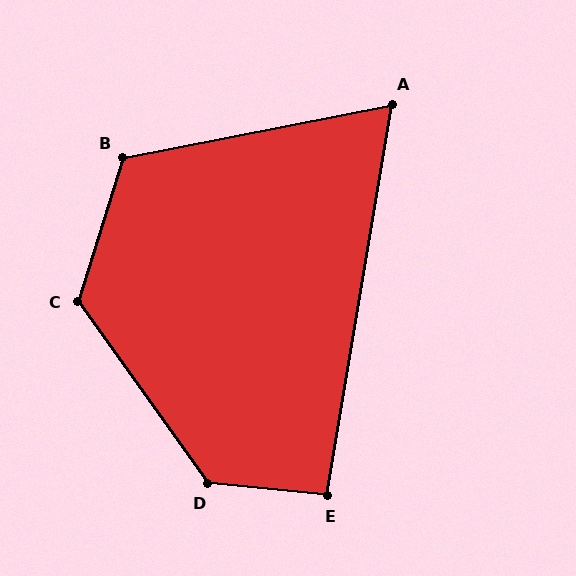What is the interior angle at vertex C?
Approximately 127 degrees (obtuse).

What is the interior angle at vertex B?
Approximately 118 degrees (obtuse).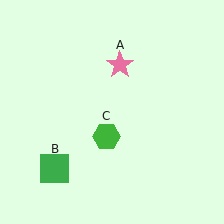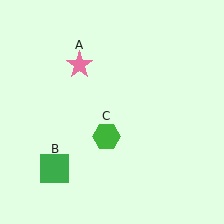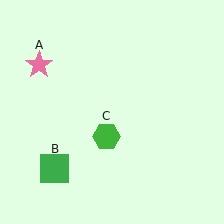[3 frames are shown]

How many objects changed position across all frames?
1 object changed position: pink star (object A).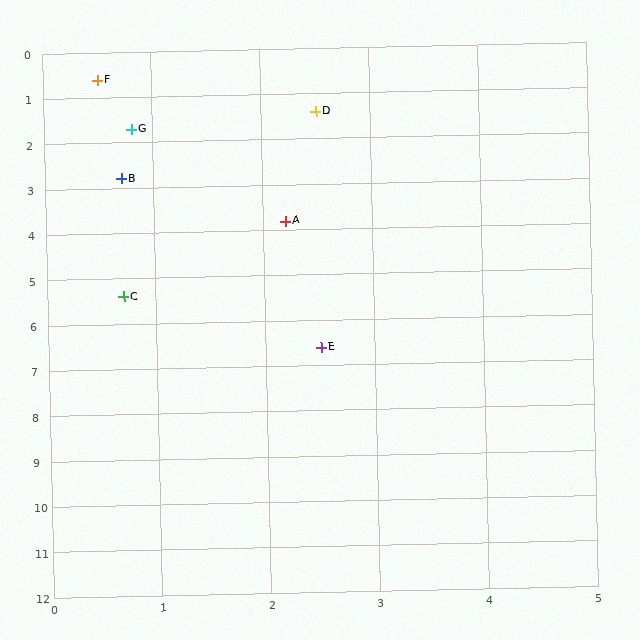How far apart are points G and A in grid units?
Points G and A are about 2.5 grid units apart.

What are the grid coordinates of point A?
Point A is at approximately (2.2, 3.8).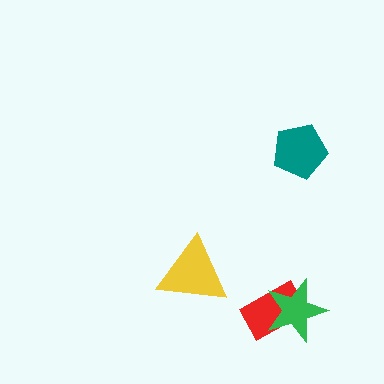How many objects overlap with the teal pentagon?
0 objects overlap with the teal pentagon.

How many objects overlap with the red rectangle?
1 object overlaps with the red rectangle.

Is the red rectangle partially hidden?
Yes, it is partially covered by another shape.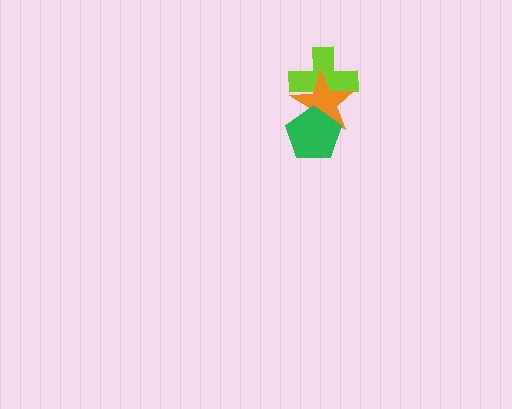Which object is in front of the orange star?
The green pentagon is in front of the orange star.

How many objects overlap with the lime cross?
2 objects overlap with the lime cross.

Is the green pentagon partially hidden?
No, no other shape covers it.